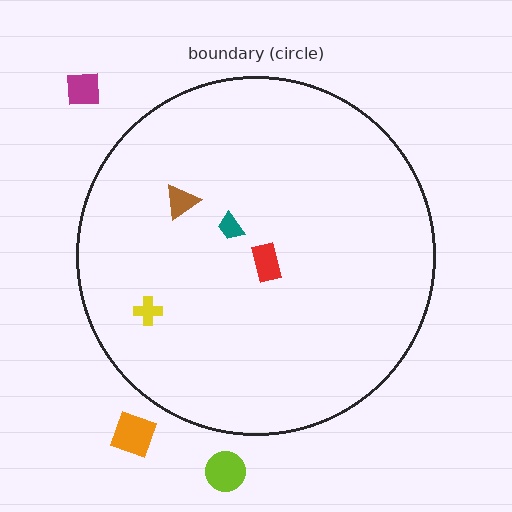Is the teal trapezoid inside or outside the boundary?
Inside.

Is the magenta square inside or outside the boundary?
Outside.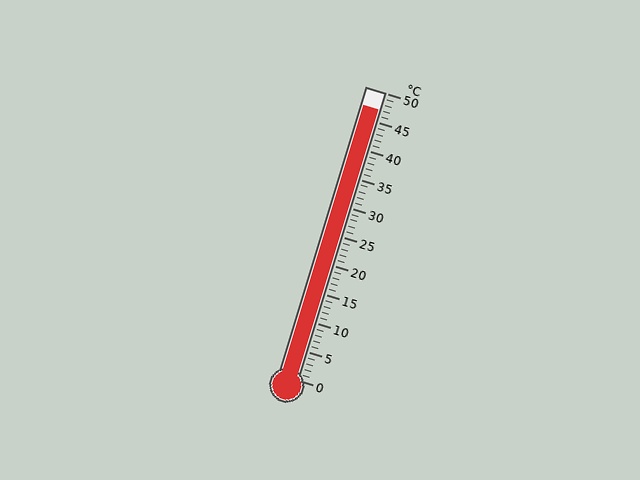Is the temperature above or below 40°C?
The temperature is above 40°C.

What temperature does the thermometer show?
The thermometer shows approximately 47°C.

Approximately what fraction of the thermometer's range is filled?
The thermometer is filled to approximately 95% of its range.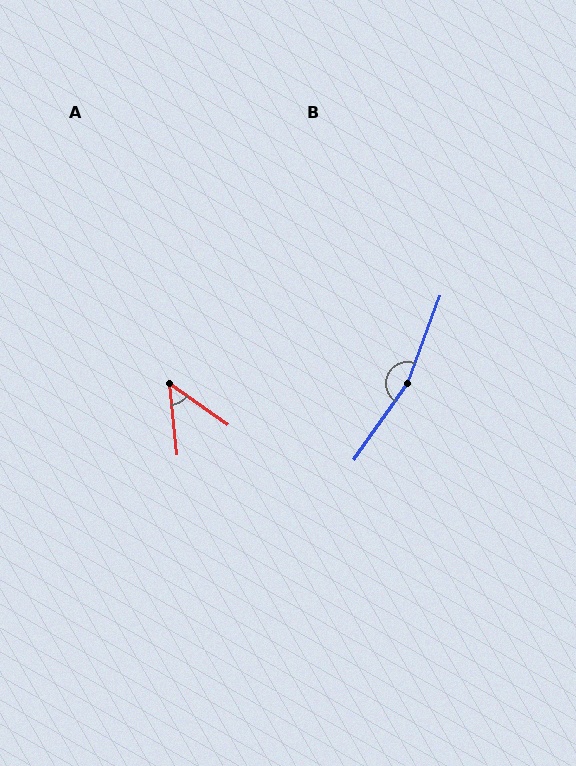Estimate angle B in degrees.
Approximately 165 degrees.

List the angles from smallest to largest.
A (49°), B (165°).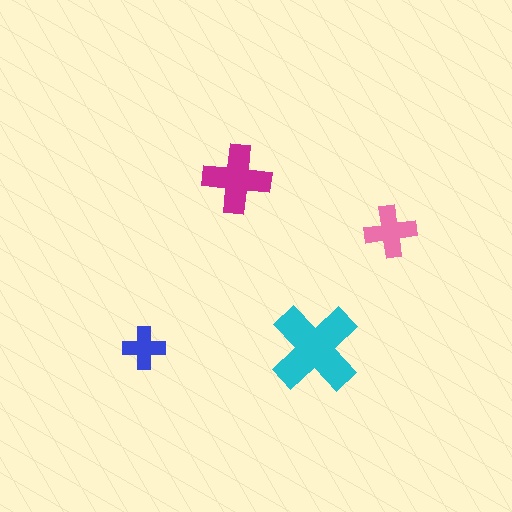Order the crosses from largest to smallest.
the cyan one, the magenta one, the pink one, the blue one.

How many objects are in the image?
There are 4 objects in the image.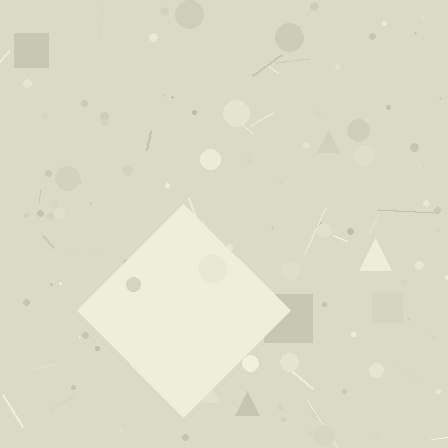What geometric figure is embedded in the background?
A diamond is embedded in the background.